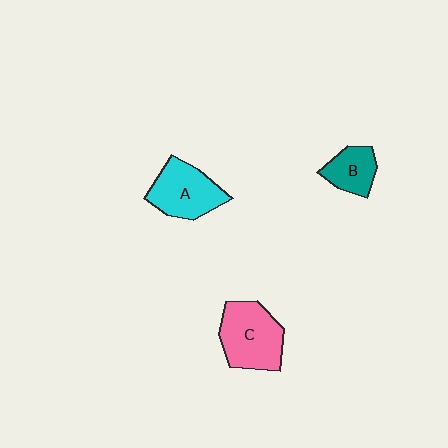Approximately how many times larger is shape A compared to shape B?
Approximately 1.6 times.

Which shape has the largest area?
Shape C (pink).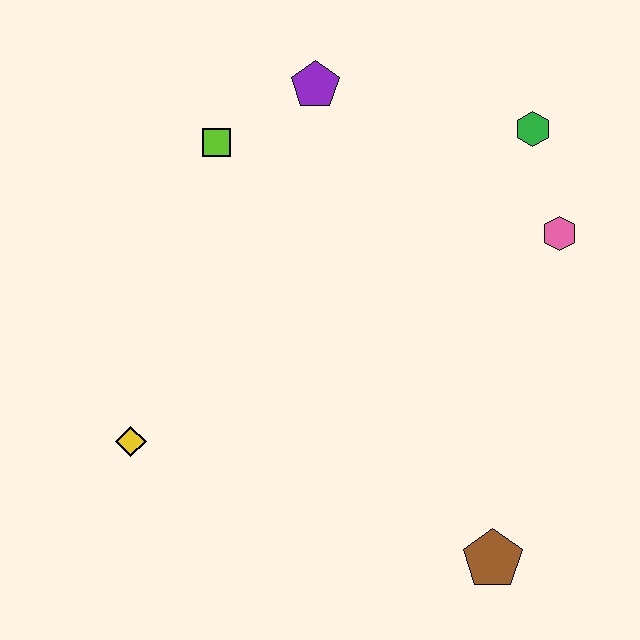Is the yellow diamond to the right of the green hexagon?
No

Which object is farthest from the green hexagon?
The yellow diamond is farthest from the green hexagon.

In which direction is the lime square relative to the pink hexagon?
The lime square is to the left of the pink hexagon.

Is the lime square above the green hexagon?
No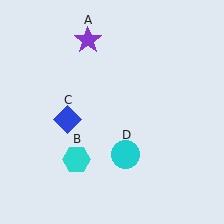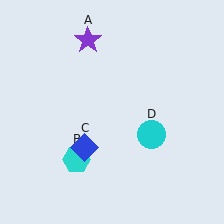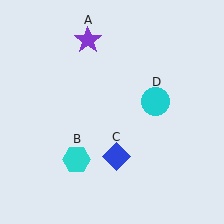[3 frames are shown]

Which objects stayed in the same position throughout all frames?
Purple star (object A) and cyan hexagon (object B) remained stationary.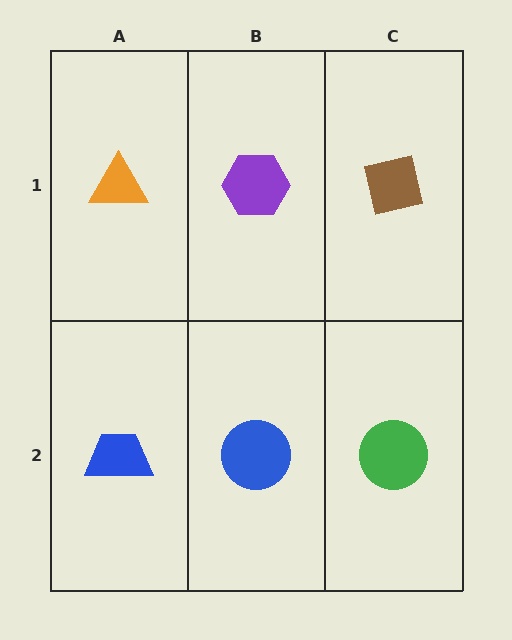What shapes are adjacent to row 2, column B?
A purple hexagon (row 1, column B), a blue trapezoid (row 2, column A), a green circle (row 2, column C).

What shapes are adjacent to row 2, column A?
An orange triangle (row 1, column A), a blue circle (row 2, column B).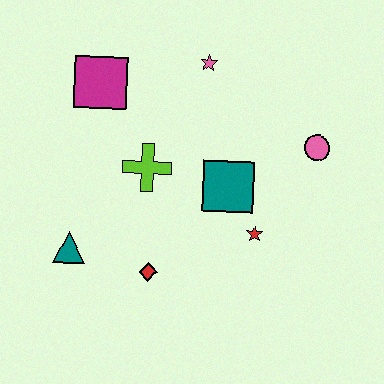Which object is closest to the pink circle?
The teal square is closest to the pink circle.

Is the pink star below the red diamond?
No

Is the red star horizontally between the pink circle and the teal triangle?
Yes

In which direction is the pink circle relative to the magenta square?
The pink circle is to the right of the magenta square.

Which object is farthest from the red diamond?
The pink star is farthest from the red diamond.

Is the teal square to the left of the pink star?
No